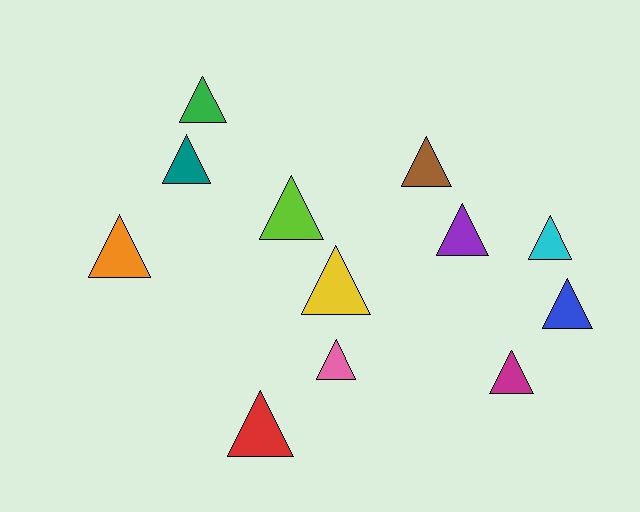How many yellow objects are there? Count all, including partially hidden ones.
There is 1 yellow object.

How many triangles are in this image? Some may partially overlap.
There are 12 triangles.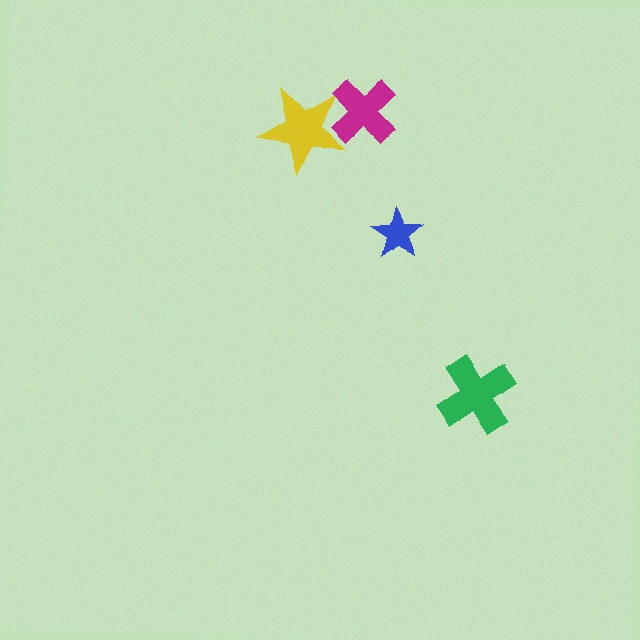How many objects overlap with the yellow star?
1 object overlaps with the yellow star.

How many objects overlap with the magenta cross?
1 object overlaps with the magenta cross.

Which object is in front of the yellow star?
The magenta cross is in front of the yellow star.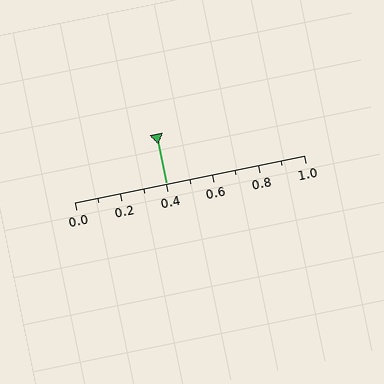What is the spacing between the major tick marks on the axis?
The major ticks are spaced 0.2 apart.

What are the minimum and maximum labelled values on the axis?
The axis runs from 0.0 to 1.0.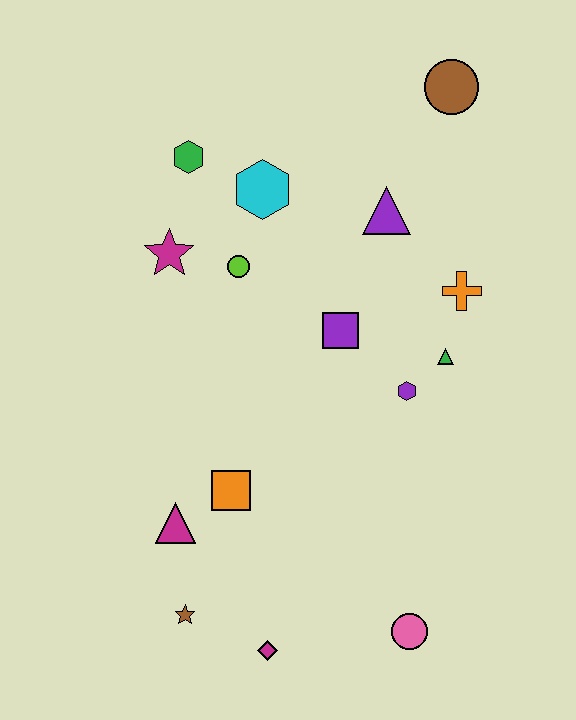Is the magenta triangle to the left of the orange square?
Yes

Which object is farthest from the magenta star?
The pink circle is farthest from the magenta star.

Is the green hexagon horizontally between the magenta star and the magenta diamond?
Yes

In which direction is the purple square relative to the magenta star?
The purple square is to the right of the magenta star.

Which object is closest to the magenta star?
The lime circle is closest to the magenta star.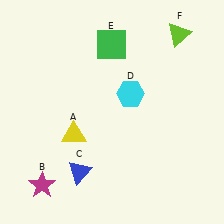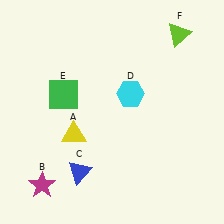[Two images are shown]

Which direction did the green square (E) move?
The green square (E) moved down.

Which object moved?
The green square (E) moved down.